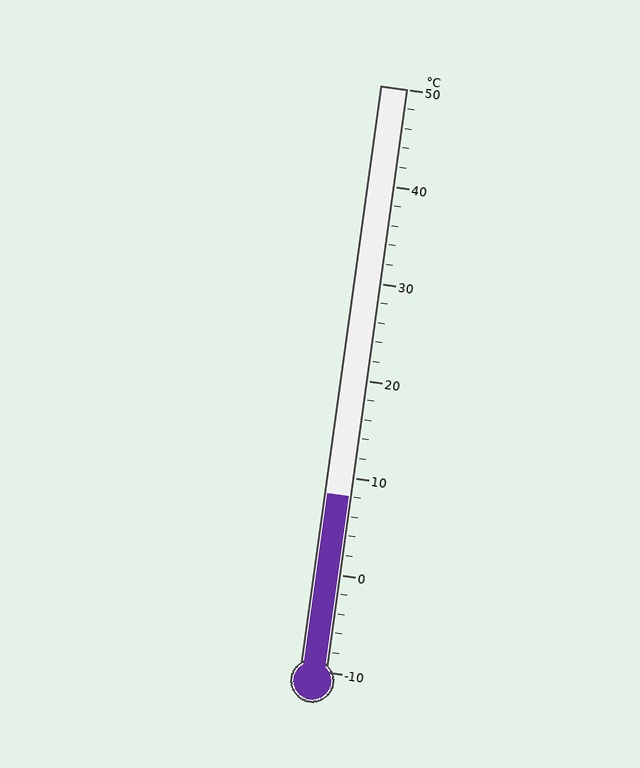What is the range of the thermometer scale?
The thermometer scale ranges from -10°C to 50°C.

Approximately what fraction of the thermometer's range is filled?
The thermometer is filled to approximately 30% of its range.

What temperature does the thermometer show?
The thermometer shows approximately 8°C.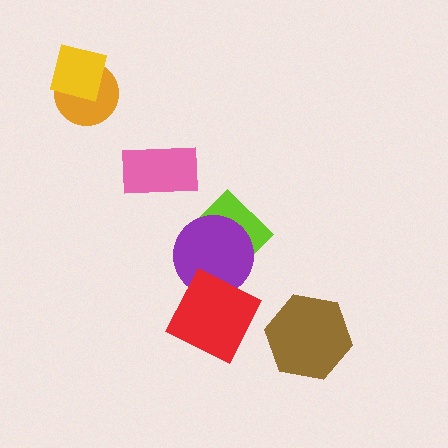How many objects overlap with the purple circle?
2 objects overlap with the purple circle.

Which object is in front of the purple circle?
The red square is in front of the purple circle.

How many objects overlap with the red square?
1 object overlaps with the red square.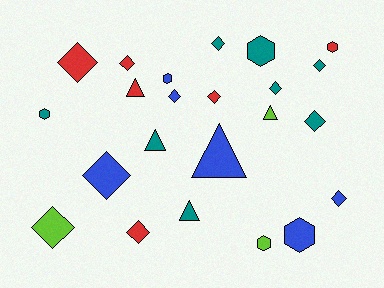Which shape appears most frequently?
Diamond, with 12 objects.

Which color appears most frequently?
Teal, with 8 objects.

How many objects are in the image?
There are 23 objects.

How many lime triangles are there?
There is 1 lime triangle.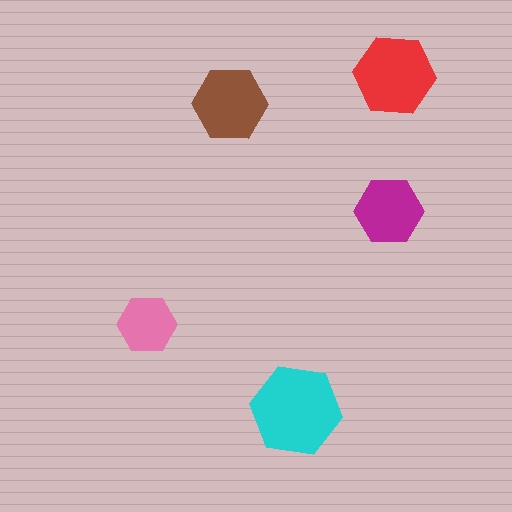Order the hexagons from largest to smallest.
the cyan one, the red one, the brown one, the magenta one, the pink one.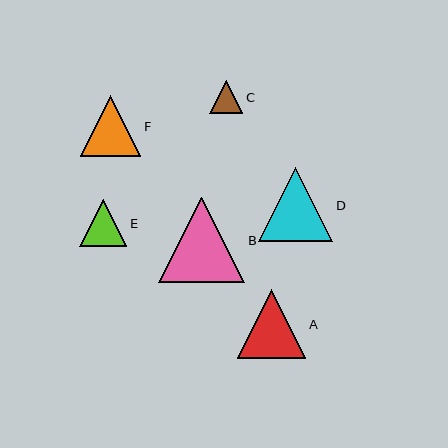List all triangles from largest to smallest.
From largest to smallest: B, D, A, F, E, C.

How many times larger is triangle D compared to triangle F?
Triangle D is approximately 1.2 times the size of triangle F.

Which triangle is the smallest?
Triangle C is the smallest with a size of approximately 33 pixels.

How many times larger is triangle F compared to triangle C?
Triangle F is approximately 1.8 times the size of triangle C.